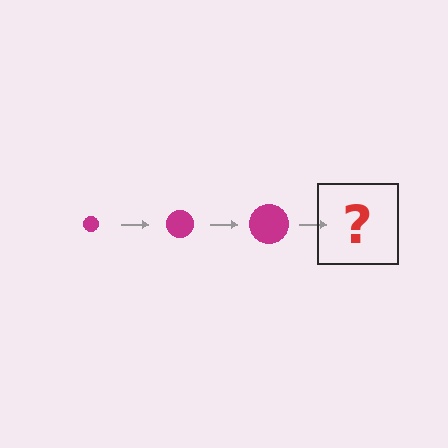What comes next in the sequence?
The next element should be a magenta circle, larger than the previous one.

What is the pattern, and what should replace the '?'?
The pattern is that the circle gets progressively larger each step. The '?' should be a magenta circle, larger than the previous one.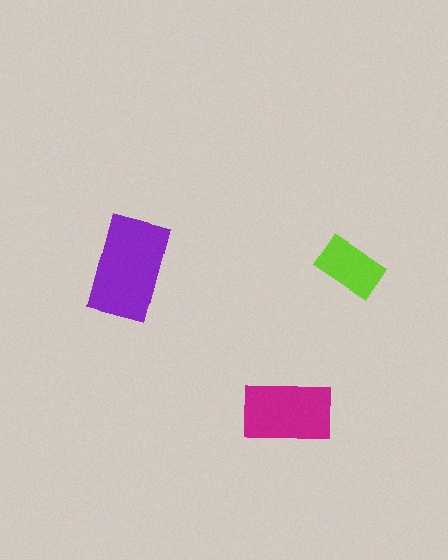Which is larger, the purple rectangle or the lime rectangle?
The purple one.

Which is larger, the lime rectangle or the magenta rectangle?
The magenta one.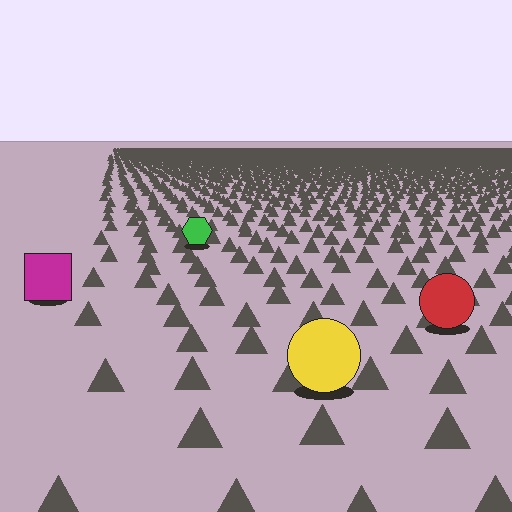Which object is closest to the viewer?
The yellow circle is closest. The texture marks near it are larger and more spread out.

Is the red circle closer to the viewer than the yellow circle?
No. The yellow circle is closer — you can tell from the texture gradient: the ground texture is coarser near it.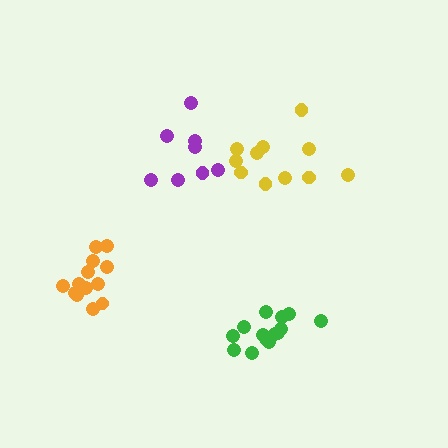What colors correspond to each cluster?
The clusters are colored: orange, yellow, purple, green.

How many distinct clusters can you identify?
There are 4 distinct clusters.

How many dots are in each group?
Group 1: 13 dots, Group 2: 11 dots, Group 3: 8 dots, Group 4: 14 dots (46 total).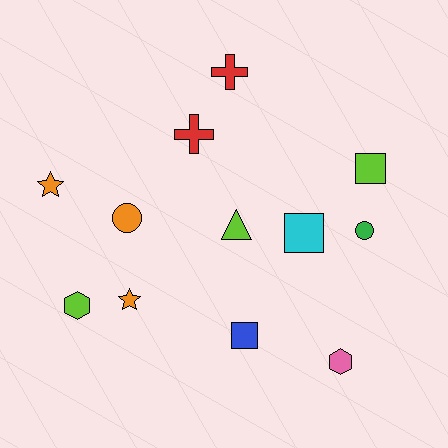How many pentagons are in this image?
There are no pentagons.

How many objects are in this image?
There are 12 objects.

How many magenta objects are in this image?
There are no magenta objects.